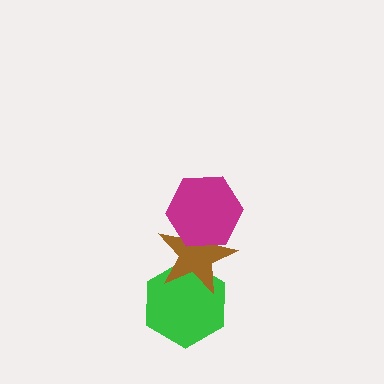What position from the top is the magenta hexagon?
The magenta hexagon is 1st from the top.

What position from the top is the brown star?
The brown star is 2nd from the top.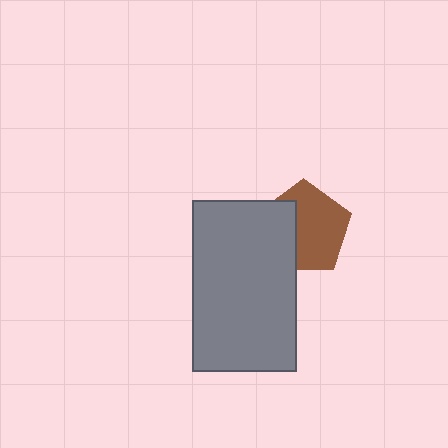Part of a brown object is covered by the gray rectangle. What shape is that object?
It is a pentagon.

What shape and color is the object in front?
The object in front is a gray rectangle.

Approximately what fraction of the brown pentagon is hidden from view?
Roughly 37% of the brown pentagon is hidden behind the gray rectangle.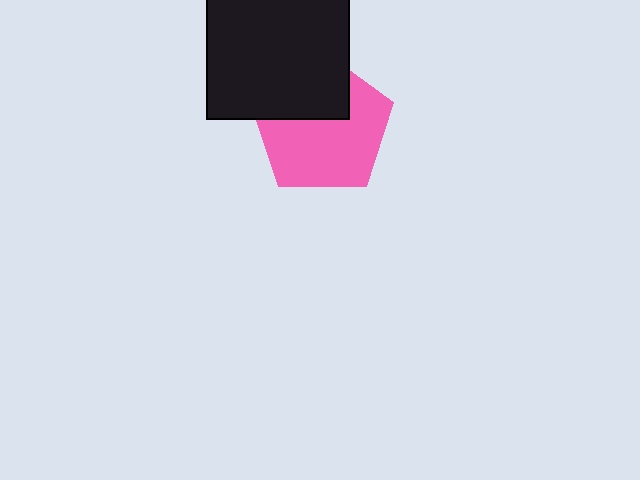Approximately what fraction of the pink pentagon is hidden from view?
Roughly 34% of the pink pentagon is hidden behind the black square.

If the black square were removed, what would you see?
You would see the complete pink pentagon.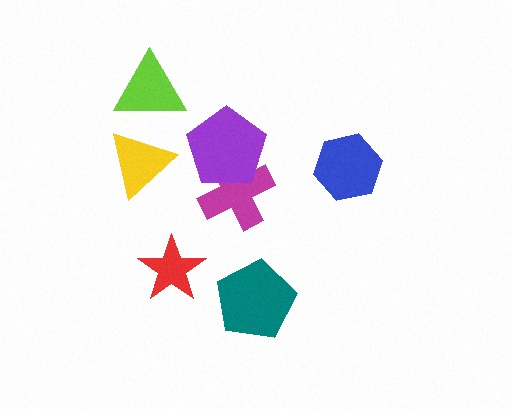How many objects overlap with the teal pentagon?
0 objects overlap with the teal pentagon.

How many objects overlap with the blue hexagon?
0 objects overlap with the blue hexagon.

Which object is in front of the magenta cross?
The purple pentagon is in front of the magenta cross.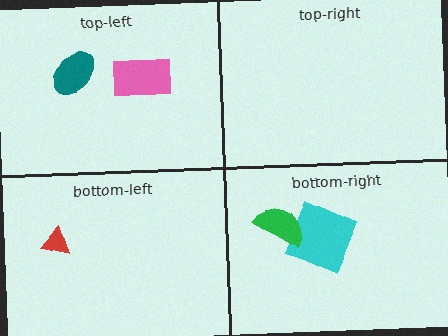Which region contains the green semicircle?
The bottom-right region.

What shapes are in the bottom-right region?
The cyan square, the green semicircle.